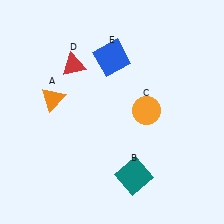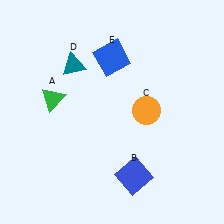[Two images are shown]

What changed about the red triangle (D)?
In Image 1, D is red. In Image 2, it changed to teal.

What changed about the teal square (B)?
In Image 1, B is teal. In Image 2, it changed to blue.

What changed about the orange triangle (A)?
In Image 1, A is orange. In Image 2, it changed to green.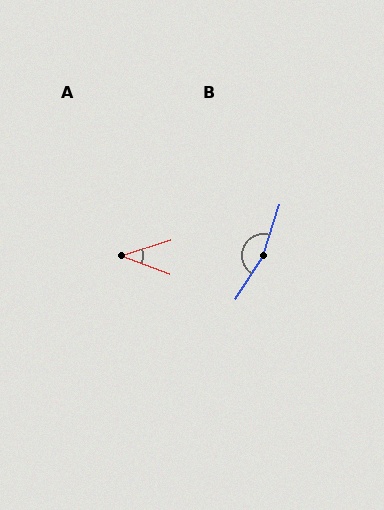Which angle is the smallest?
A, at approximately 39 degrees.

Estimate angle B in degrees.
Approximately 166 degrees.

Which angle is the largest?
B, at approximately 166 degrees.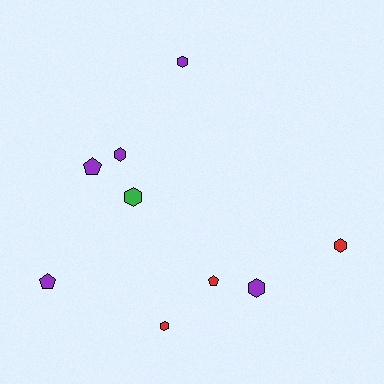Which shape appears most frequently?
Hexagon, with 6 objects.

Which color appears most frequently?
Purple, with 5 objects.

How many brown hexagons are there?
There are no brown hexagons.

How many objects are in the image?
There are 9 objects.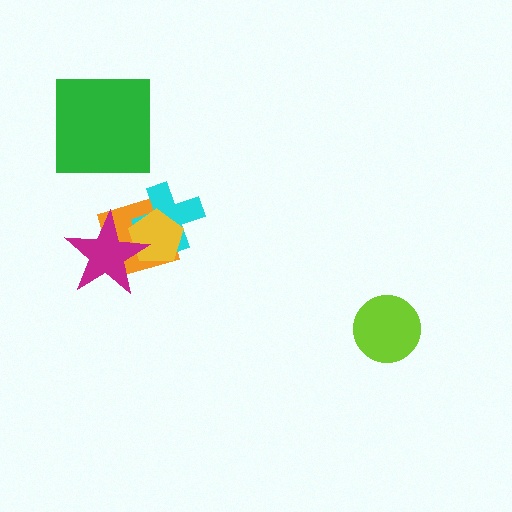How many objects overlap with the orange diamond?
3 objects overlap with the orange diamond.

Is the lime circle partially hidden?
No, no other shape covers it.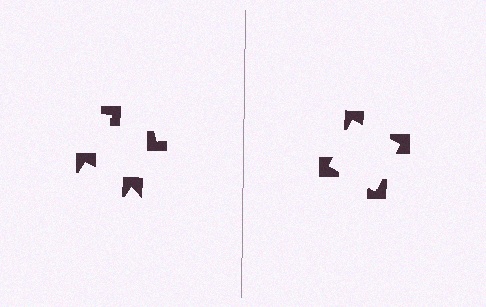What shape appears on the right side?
An illusory square.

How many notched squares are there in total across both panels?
8 — 4 on each side.